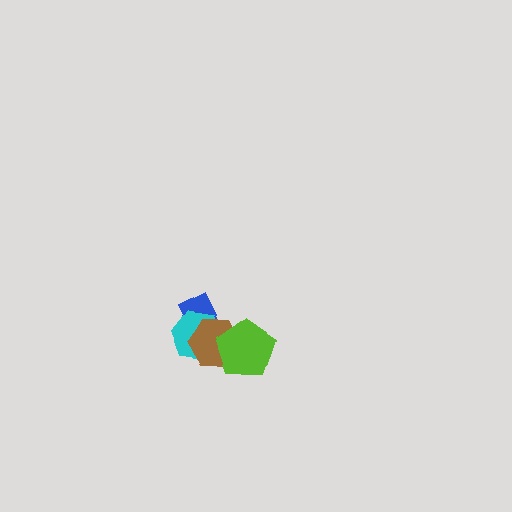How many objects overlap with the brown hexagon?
3 objects overlap with the brown hexagon.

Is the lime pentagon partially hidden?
No, no other shape covers it.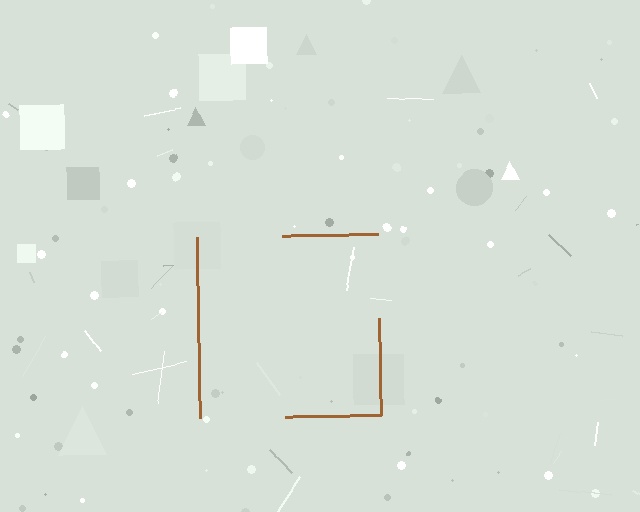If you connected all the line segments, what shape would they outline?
They would outline a square.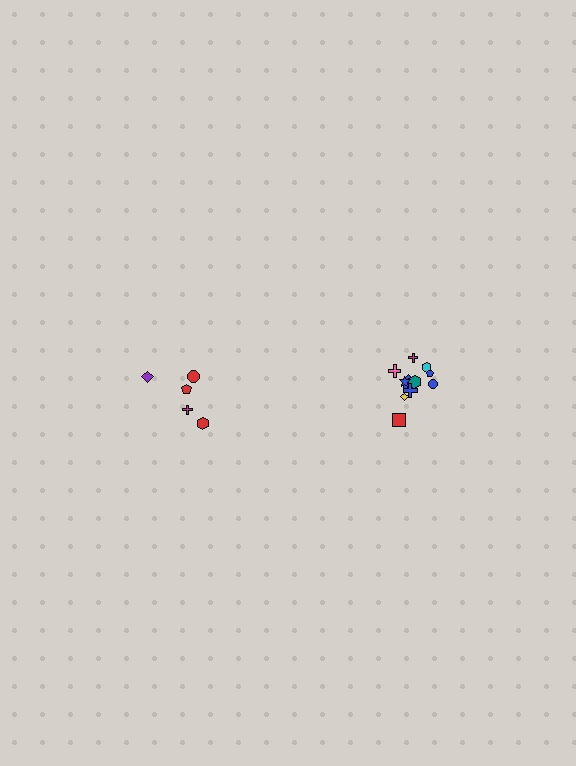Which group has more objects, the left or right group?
The right group.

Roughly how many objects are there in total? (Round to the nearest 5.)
Roughly 15 objects in total.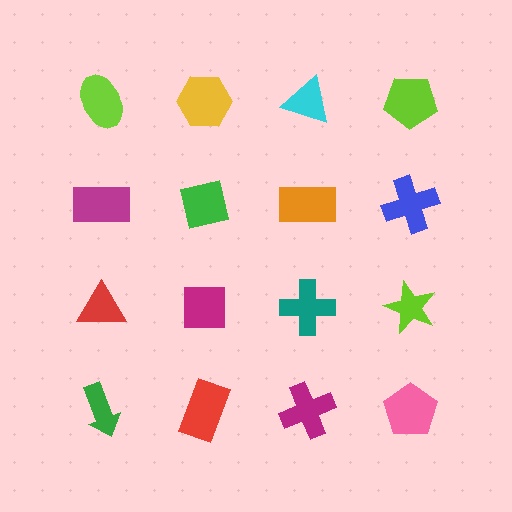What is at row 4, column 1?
A green arrow.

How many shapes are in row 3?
4 shapes.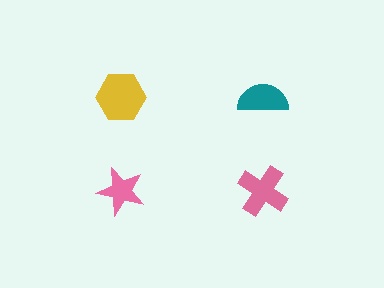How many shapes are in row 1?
2 shapes.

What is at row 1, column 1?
A yellow hexagon.